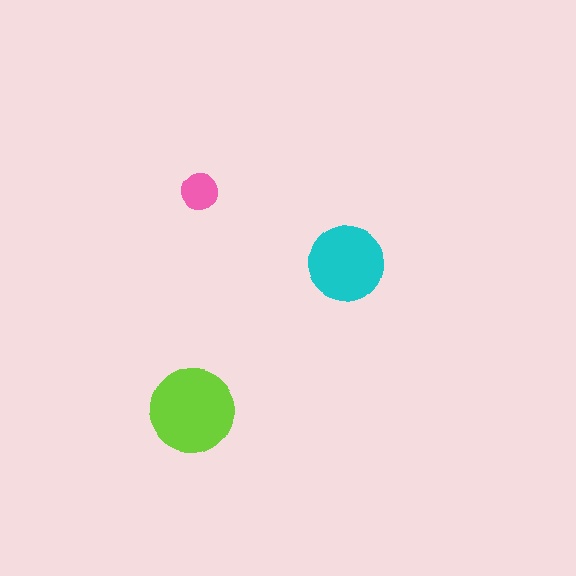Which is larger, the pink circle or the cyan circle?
The cyan one.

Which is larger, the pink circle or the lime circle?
The lime one.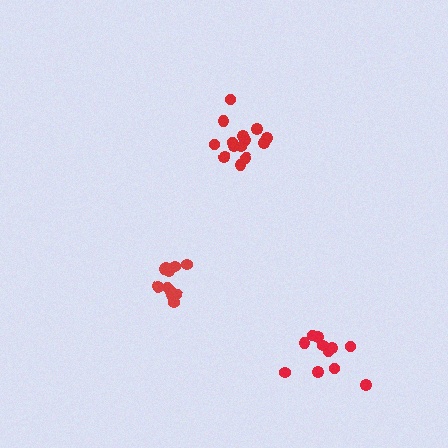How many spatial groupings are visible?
There are 3 spatial groupings.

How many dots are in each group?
Group 1: 14 dots, Group 2: 11 dots, Group 3: 11 dots (36 total).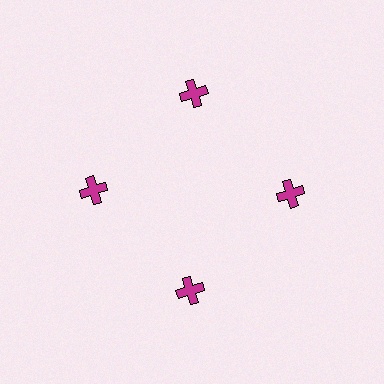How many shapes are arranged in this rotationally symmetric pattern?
There are 4 shapes, arranged in 4 groups of 1.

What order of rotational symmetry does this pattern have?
This pattern has 4-fold rotational symmetry.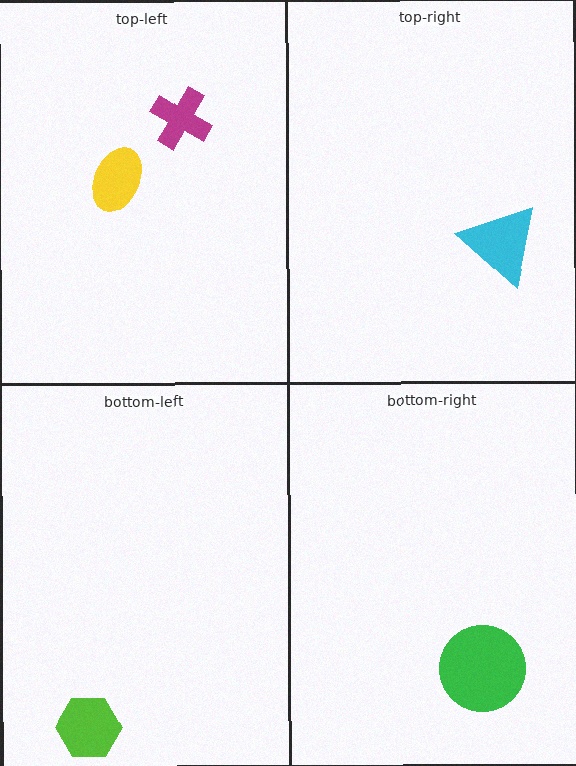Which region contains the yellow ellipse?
The top-left region.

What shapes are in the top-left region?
The magenta cross, the yellow ellipse.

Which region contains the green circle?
The bottom-right region.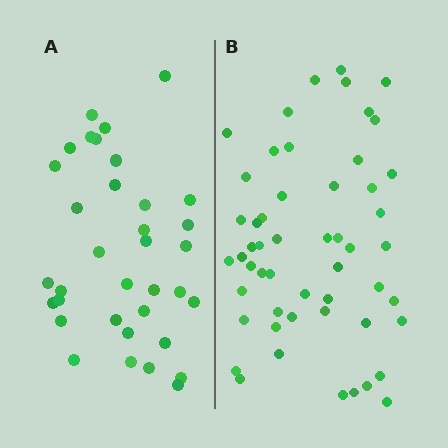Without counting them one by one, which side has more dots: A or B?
Region B (the right region) has more dots.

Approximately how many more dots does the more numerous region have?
Region B has approximately 20 more dots than region A.